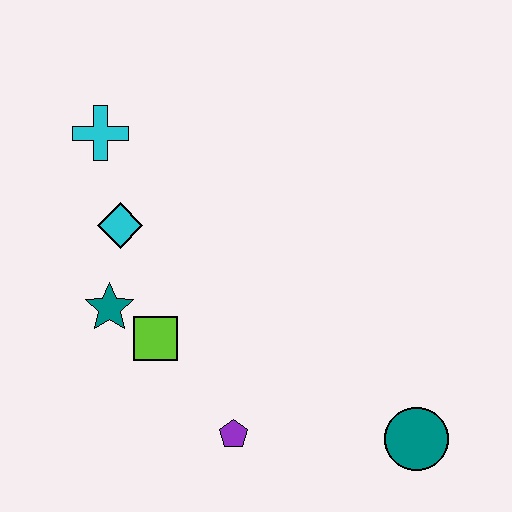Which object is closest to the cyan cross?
The cyan diamond is closest to the cyan cross.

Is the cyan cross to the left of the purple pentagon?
Yes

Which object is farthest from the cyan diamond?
The teal circle is farthest from the cyan diamond.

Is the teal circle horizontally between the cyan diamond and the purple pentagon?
No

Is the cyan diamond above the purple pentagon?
Yes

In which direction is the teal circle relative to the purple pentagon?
The teal circle is to the right of the purple pentagon.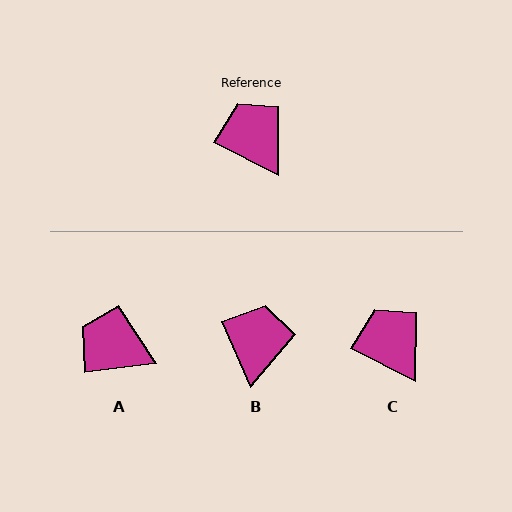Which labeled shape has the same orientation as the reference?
C.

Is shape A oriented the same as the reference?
No, it is off by about 34 degrees.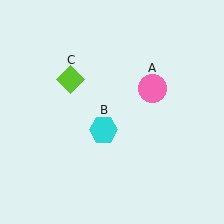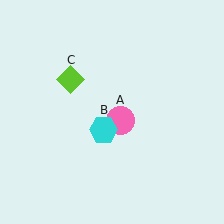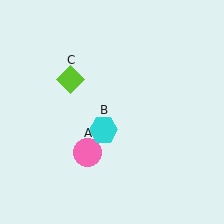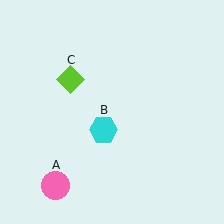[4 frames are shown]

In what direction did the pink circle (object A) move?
The pink circle (object A) moved down and to the left.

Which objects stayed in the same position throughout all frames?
Cyan hexagon (object B) and lime diamond (object C) remained stationary.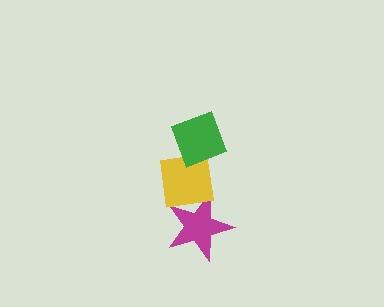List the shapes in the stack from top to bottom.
From top to bottom: the green diamond, the yellow square, the magenta star.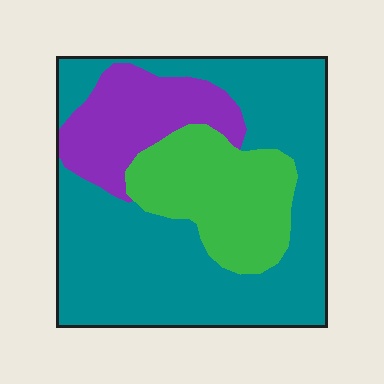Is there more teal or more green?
Teal.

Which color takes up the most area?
Teal, at roughly 60%.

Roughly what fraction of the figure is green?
Green takes up about one quarter (1/4) of the figure.